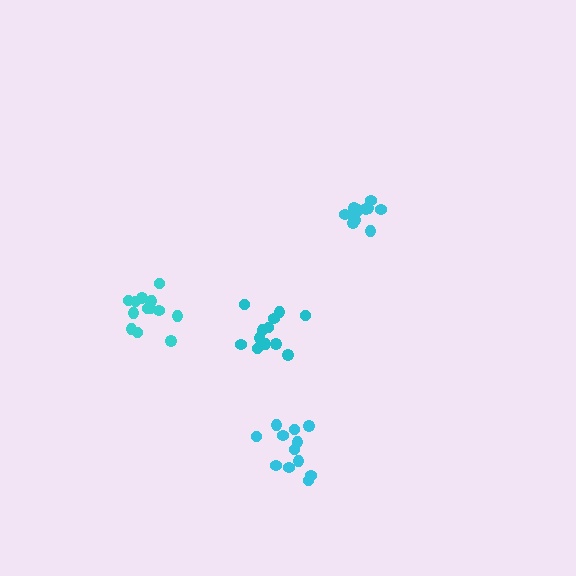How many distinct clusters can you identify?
There are 4 distinct clusters.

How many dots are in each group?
Group 1: 13 dots, Group 2: 12 dots, Group 3: 13 dots, Group 4: 12 dots (50 total).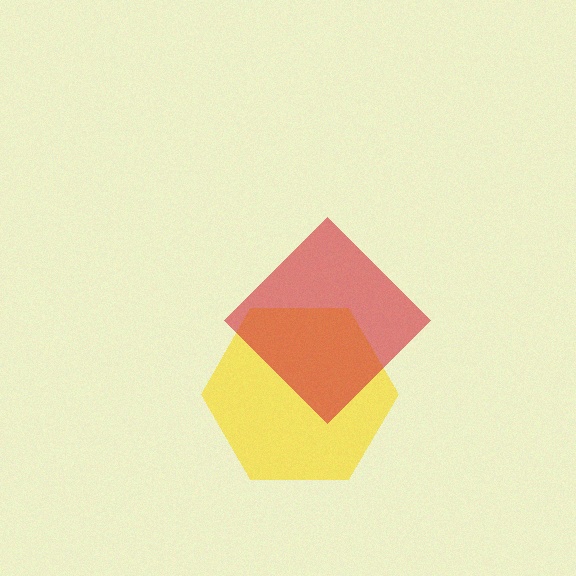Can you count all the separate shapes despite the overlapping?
Yes, there are 2 separate shapes.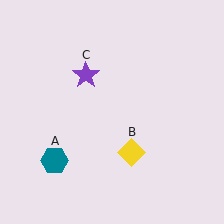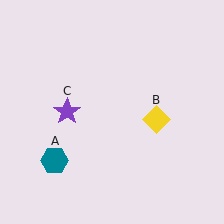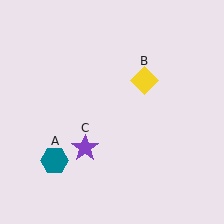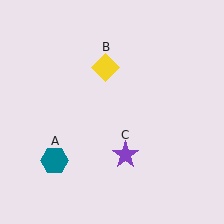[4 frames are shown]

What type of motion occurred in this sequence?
The yellow diamond (object B), purple star (object C) rotated counterclockwise around the center of the scene.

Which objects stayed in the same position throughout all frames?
Teal hexagon (object A) remained stationary.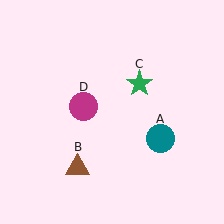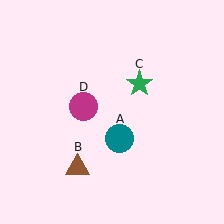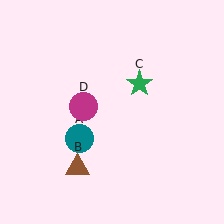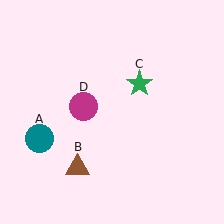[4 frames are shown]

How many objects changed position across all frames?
1 object changed position: teal circle (object A).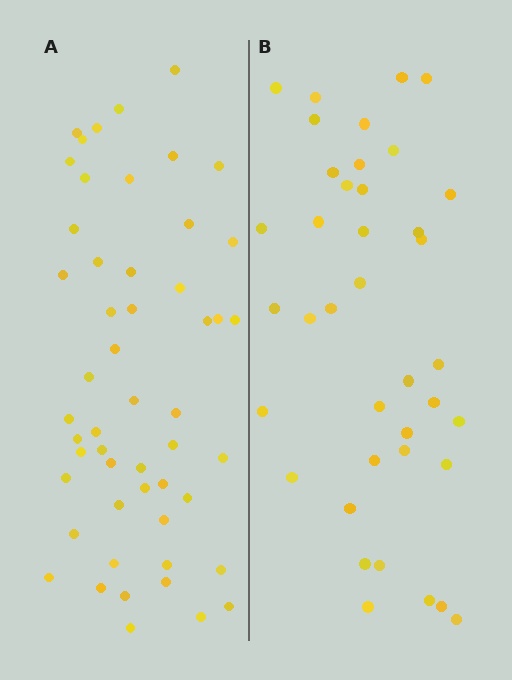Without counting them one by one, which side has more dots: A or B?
Region A (the left region) has more dots.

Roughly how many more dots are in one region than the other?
Region A has approximately 15 more dots than region B.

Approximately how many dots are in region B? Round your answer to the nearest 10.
About 40 dots. (The exact count is 39, which rounds to 40.)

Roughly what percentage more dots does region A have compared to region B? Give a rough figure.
About 35% more.